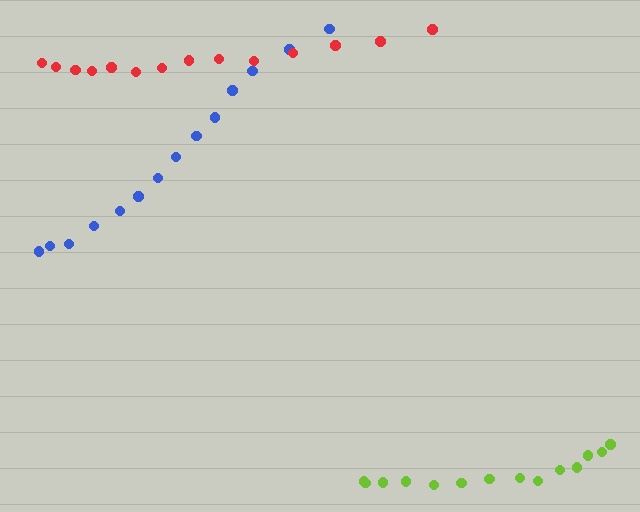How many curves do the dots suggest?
There are 3 distinct paths.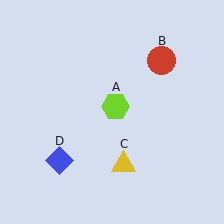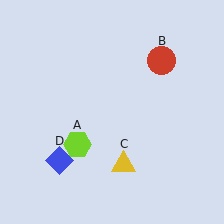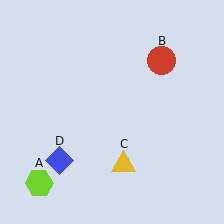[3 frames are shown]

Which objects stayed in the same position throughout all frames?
Red circle (object B) and yellow triangle (object C) and blue diamond (object D) remained stationary.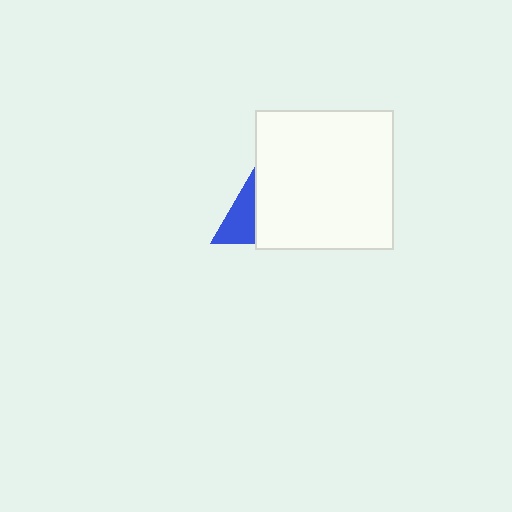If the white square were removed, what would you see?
You would see the complete blue triangle.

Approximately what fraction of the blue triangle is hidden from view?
Roughly 59% of the blue triangle is hidden behind the white square.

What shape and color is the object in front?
The object in front is a white square.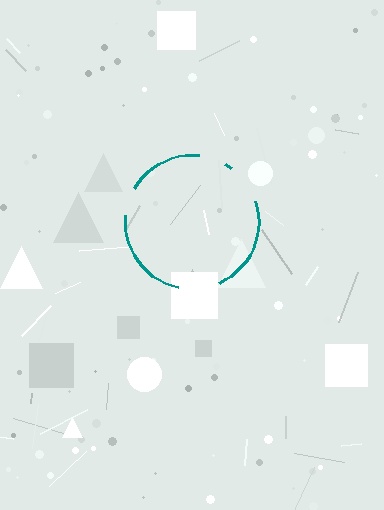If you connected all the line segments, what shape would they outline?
They would outline a circle.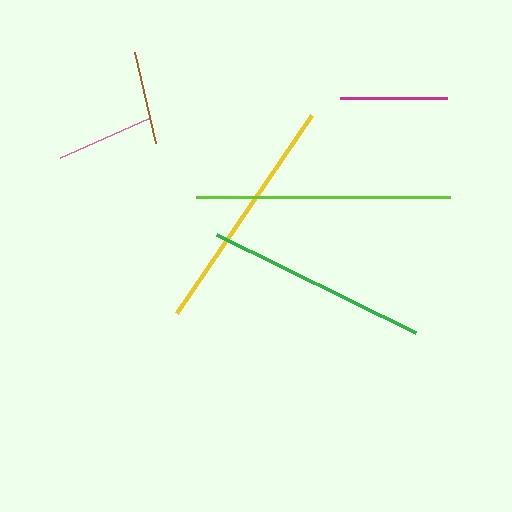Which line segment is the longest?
The lime line is the longest at approximately 254 pixels.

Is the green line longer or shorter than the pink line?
The green line is longer than the pink line.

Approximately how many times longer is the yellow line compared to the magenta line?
The yellow line is approximately 2.2 times the length of the magenta line.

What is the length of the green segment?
The green segment is approximately 221 pixels long.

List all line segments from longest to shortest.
From longest to shortest: lime, yellow, green, magenta, pink, brown.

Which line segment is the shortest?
The brown line is the shortest at approximately 93 pixels.